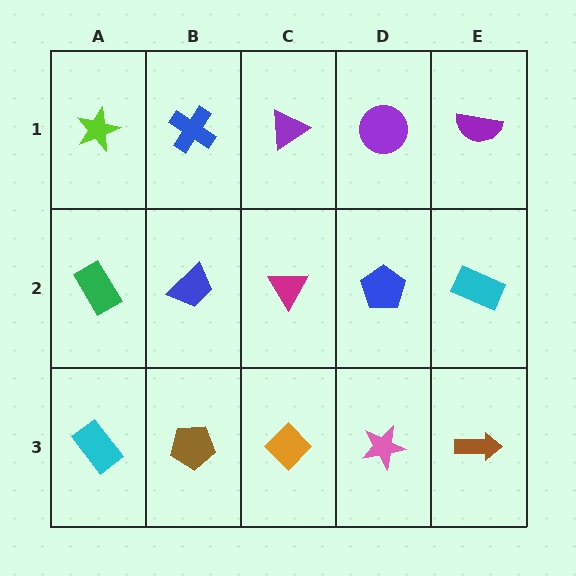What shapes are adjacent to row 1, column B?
A blue trapezoid (row 2, column B), a lime star (row 1, column A), a purple triangle (row 1, column C).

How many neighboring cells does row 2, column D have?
4.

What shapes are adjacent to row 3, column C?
A magenta triangle (row 2, column C), a brown pentagon (row 3, column B), a pink star (row 3, column D).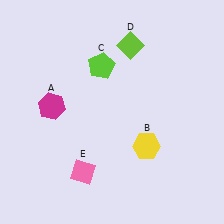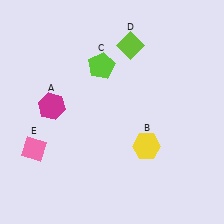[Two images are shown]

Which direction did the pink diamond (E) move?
The pink diamond (E) moved left.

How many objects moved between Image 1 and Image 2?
1 object moved between the two images.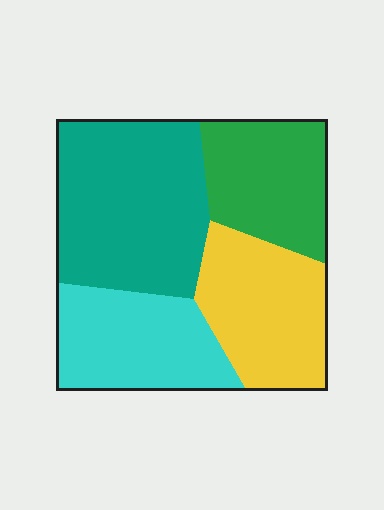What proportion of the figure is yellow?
Yellow covers 23% of the figure.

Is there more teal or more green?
Teal.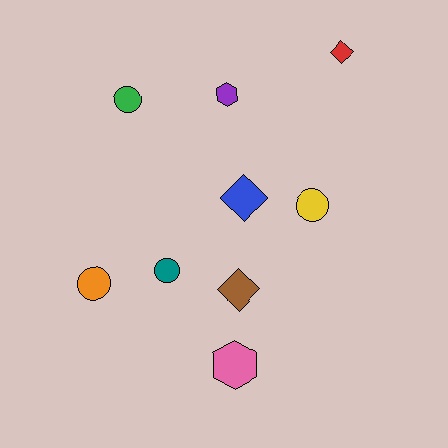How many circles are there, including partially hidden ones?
There are 4 circles.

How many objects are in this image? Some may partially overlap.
There are 9 objects.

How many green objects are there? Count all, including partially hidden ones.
There is 1 green object.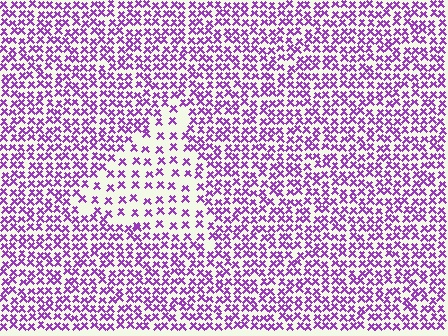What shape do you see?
I see a triangle.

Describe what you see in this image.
The image contains small purple elements arranged at two different densities. A triangle-shaped region is visible where the elements are less densely packed than the surrounding area.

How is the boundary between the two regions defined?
The boundary is defined by a change in element density (approximately 2.1x ratio). All elements are the same color, size, and shape.